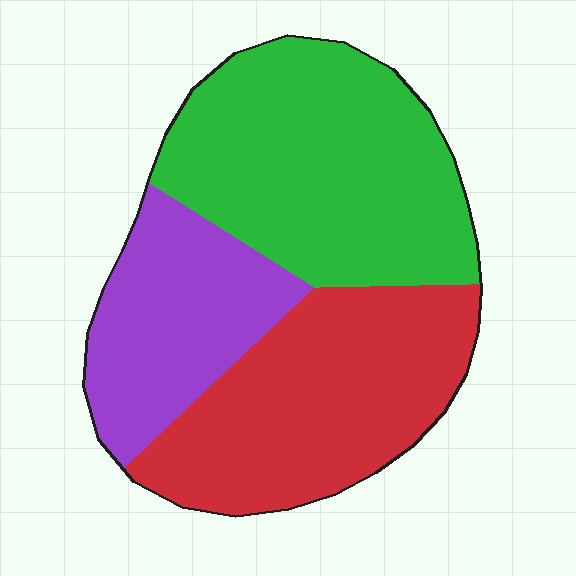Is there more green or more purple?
Green.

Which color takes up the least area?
Purple, at roughly 25%.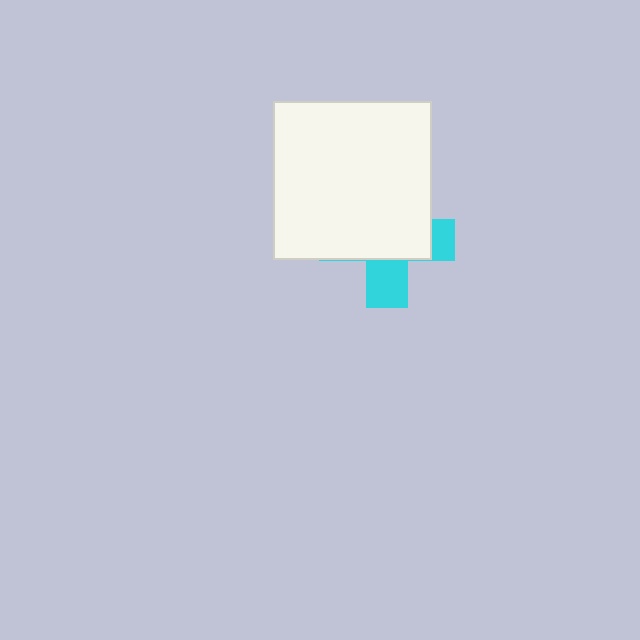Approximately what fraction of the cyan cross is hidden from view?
Roughly 67% of the cyan cross is hidden behind the white square.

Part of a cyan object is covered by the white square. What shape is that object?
It is a cross.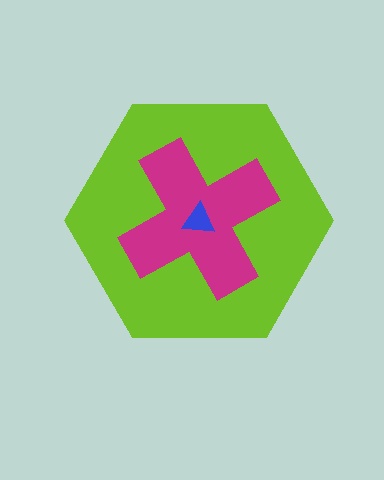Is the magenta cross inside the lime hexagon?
Yes.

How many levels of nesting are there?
3.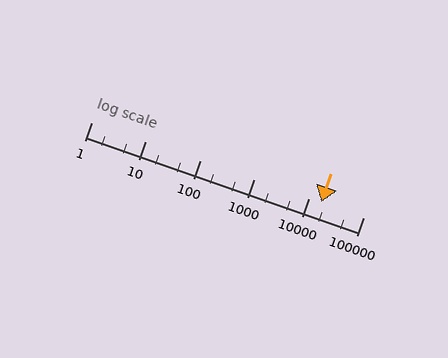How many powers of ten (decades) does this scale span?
The scale spans 5 decades, from 1 to 100000.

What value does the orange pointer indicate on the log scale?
The pointer indicates approximately 17000.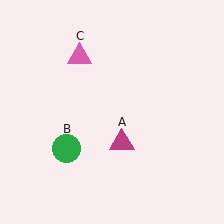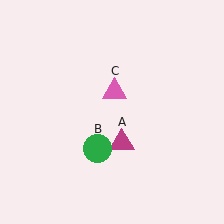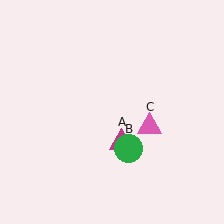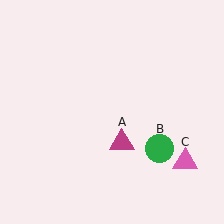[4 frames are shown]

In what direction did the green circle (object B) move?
The green circle (object B) moved right.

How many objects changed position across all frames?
2 objects changed position: green circle (object B), pink triangle (object C).